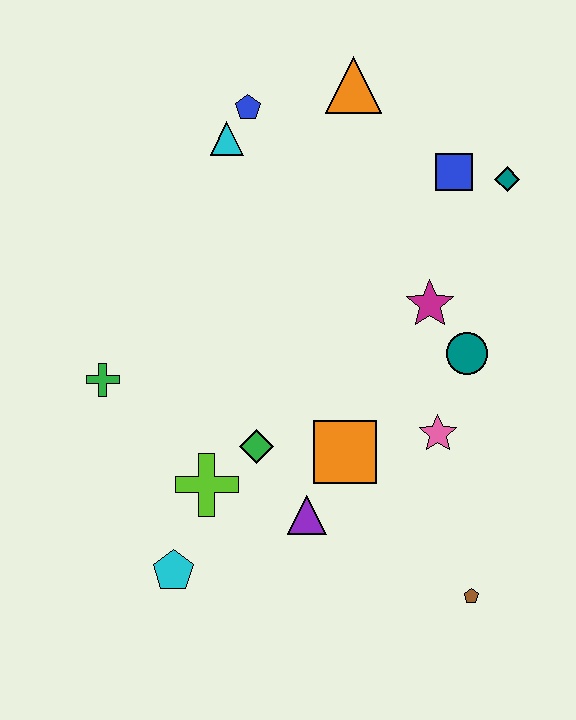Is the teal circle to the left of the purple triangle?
No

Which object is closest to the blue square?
The teal diamond is closest to the blue square.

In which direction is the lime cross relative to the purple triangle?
The lime cross is to the left of the purple triangle.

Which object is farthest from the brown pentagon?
The blue pentagon is farthest from the brown pentagon.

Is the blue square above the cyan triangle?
No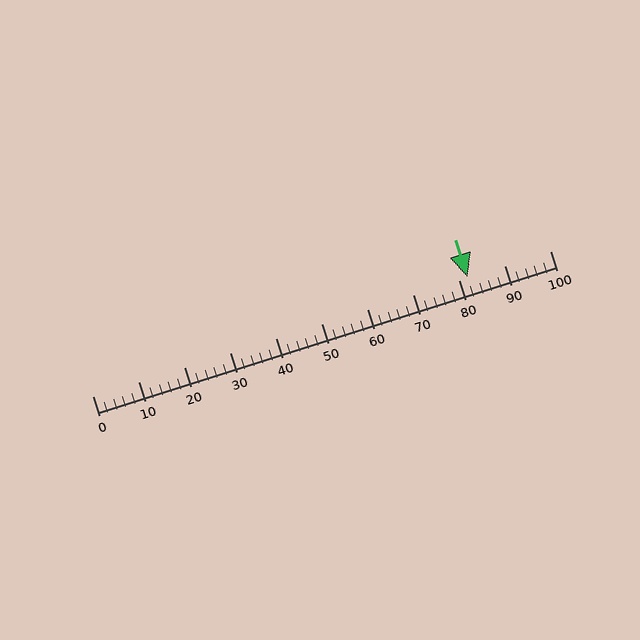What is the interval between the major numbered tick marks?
The major tick marks are spaced 10 units apart.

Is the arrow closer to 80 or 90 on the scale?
The arrow is closer to 80.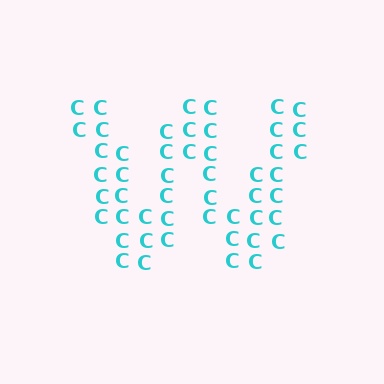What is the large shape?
The large shape is the letter W.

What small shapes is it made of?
It is made of small letter C's.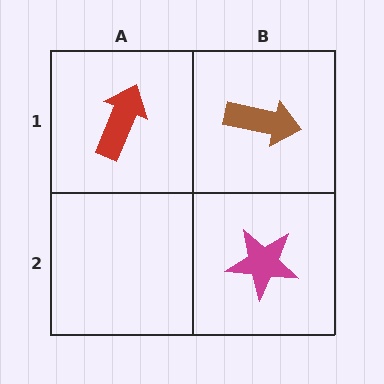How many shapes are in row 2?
1 shape.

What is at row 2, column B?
A magenta star.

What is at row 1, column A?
A red arrow.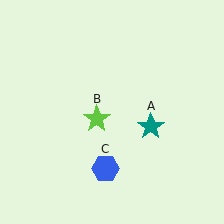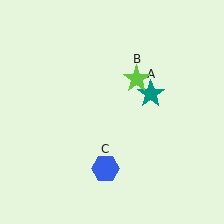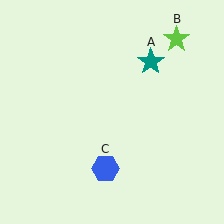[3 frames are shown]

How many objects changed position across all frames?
2 objects changed position: teal star (object A), lime star (object B).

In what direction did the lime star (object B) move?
The lime star (object B) moved up and to the right.